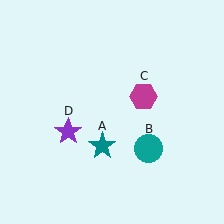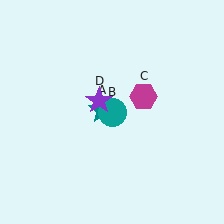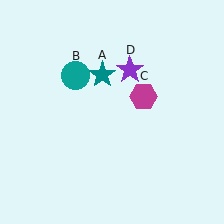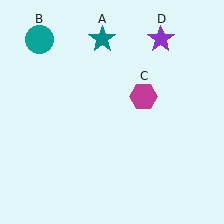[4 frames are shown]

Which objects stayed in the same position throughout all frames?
Magenta hexagon (object C) remained stationary.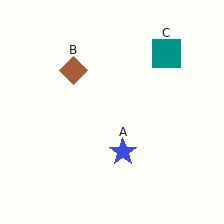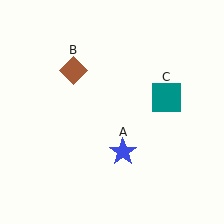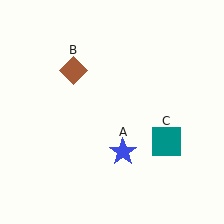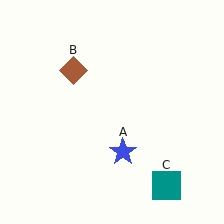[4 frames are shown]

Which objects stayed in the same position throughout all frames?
Blue star (object A) and brown diamond (object B) remained stationary.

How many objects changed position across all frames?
1 object changed position: teal square (object C).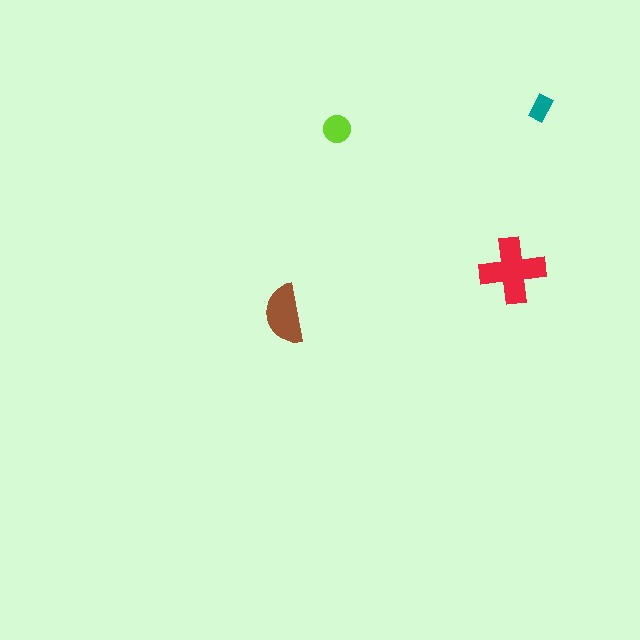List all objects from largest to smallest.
The red cross, the brown semicircle, the lime circle, the teal rectangle.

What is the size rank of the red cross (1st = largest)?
1st.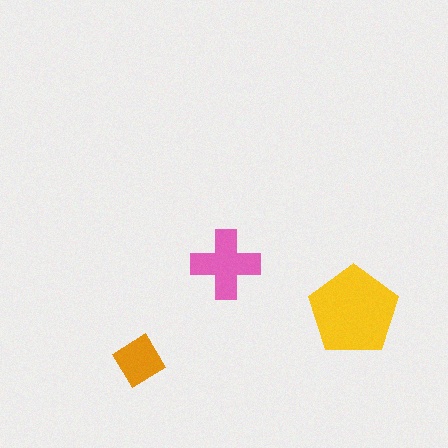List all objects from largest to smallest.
The yellow pentagon, the pink cross, the orange diamond.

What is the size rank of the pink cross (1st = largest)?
2nd.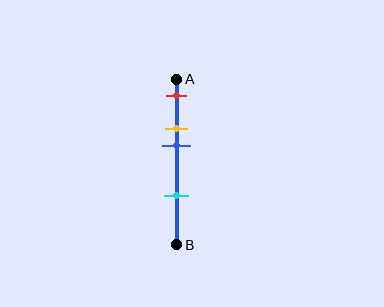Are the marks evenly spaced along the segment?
No, the marks are not evenly spaced.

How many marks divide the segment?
There are 4 marks dividing the segment.